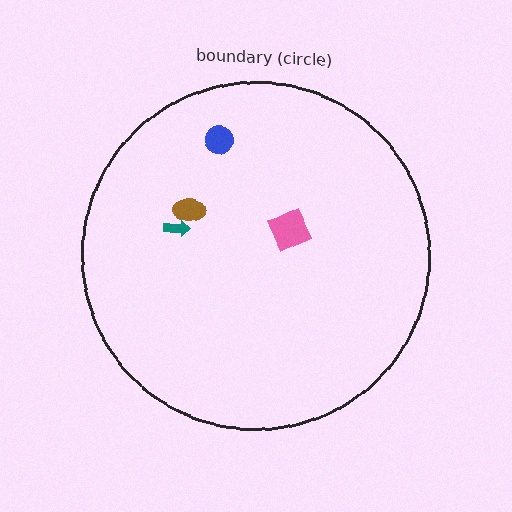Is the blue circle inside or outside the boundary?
Inside.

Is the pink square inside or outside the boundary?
Inside.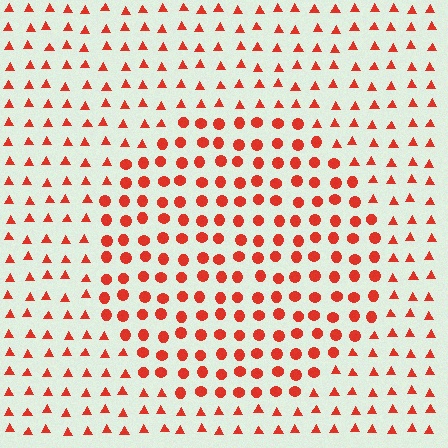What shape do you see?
I see a circle.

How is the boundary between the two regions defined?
The boundary is defined by a change in element shape: circles inside vs. triangles outside. All elements share the same color and spacing.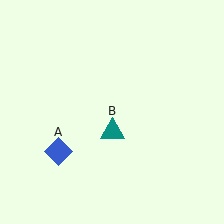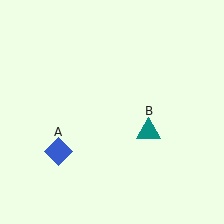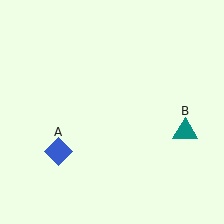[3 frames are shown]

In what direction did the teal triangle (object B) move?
The teal triangle (object B) moved right.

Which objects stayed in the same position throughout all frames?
Blue diamond (object A) remained stationary.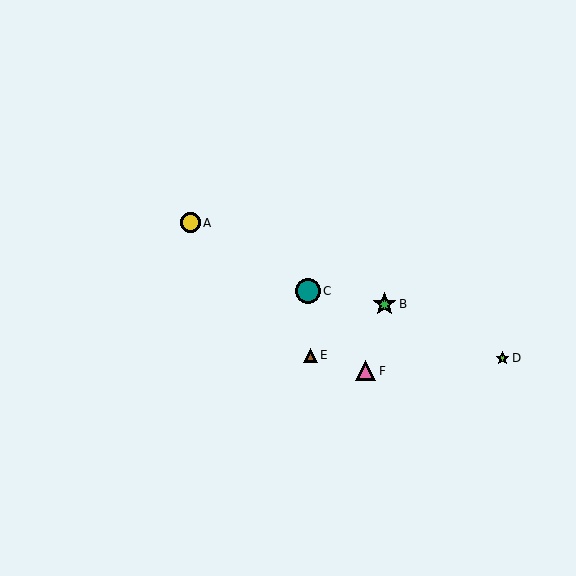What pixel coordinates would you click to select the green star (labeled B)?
Click at (384, 304) to select the green star B.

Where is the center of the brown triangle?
The center of the brown triangle is at (310, 355).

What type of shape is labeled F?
Shape F is a pink triangle.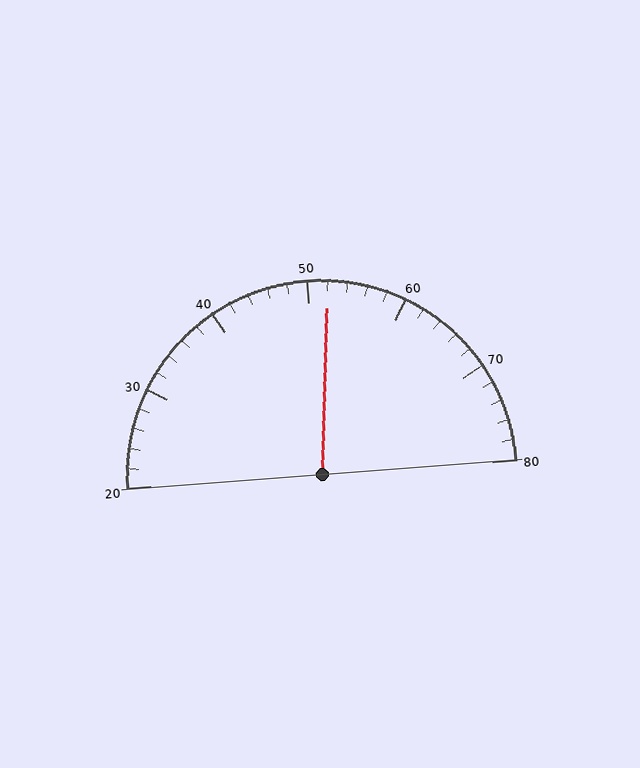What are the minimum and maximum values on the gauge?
The gauge ranges from 20 to 80.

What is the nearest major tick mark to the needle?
The nearest major tick mark is 50.